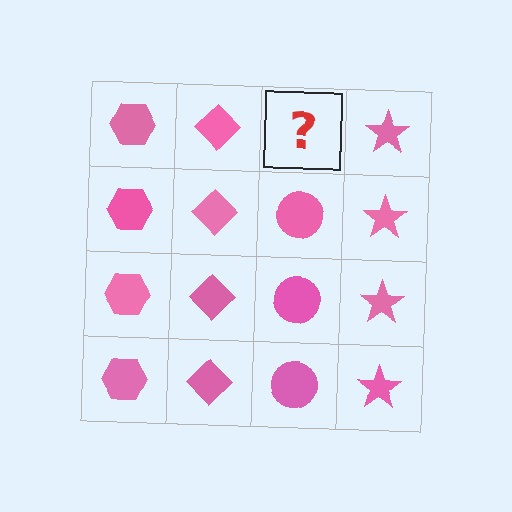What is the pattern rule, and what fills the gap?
The rule is that each column has a consistent shape. The gap should be filled with a pink circle.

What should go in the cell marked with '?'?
The missing cell should contain a pink circle.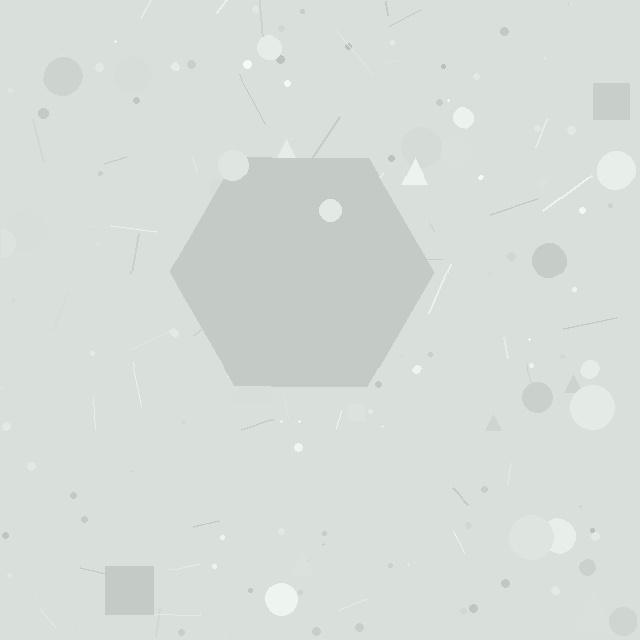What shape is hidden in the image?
A hexagon is hidden in the image.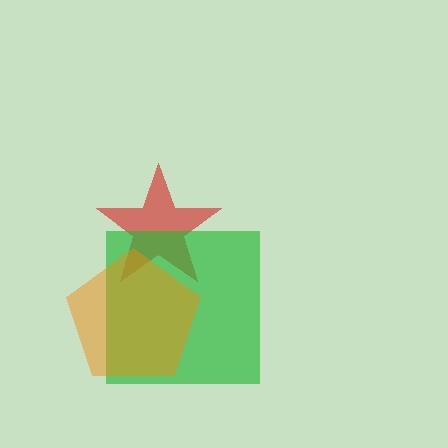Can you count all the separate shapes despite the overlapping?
Yes, there are 3 separate shapes.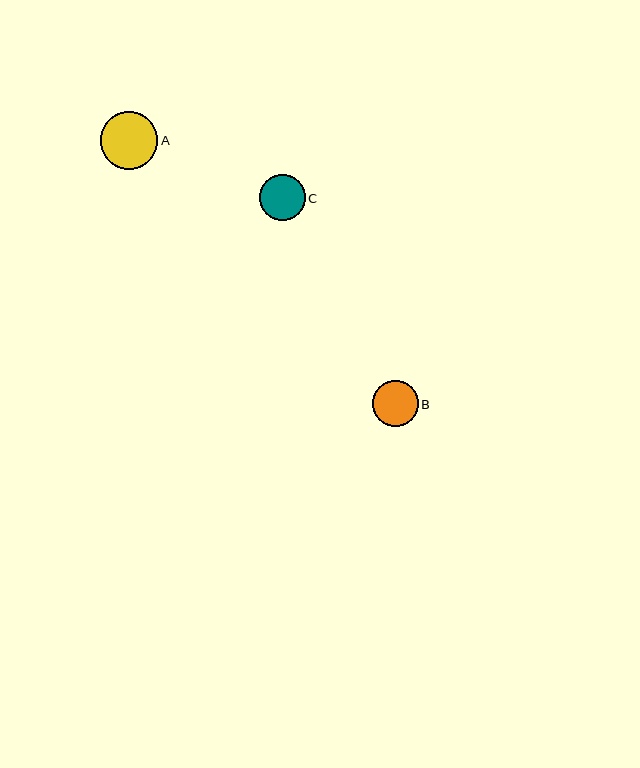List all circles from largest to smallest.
From largest to smallest: A, B, C.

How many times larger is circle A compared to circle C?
Circle A is approximately 1.3 times the size of circle C.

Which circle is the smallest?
Circle C is the smallest with a size of approximately 45 pixels.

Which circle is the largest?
Circle A is the largest with a size of approximately 58 pixels.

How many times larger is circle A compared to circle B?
Circle A is approximately 1.3 times the size of circle B.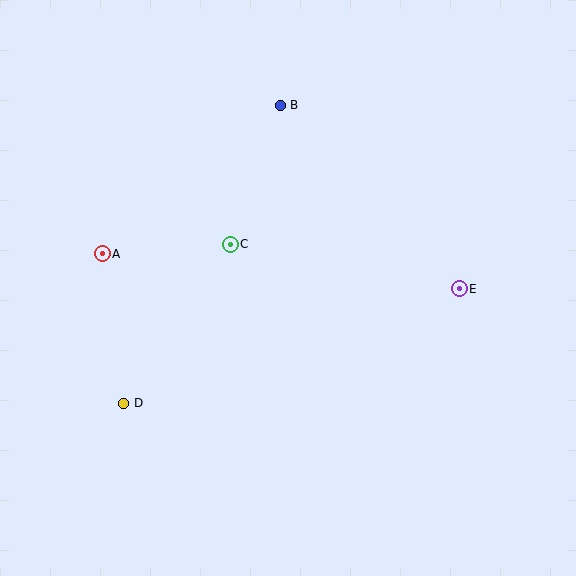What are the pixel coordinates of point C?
Point C is at (230, 244).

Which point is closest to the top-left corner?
Point A is closest to the top-left corner.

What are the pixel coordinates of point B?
Point B is at (280, 105).